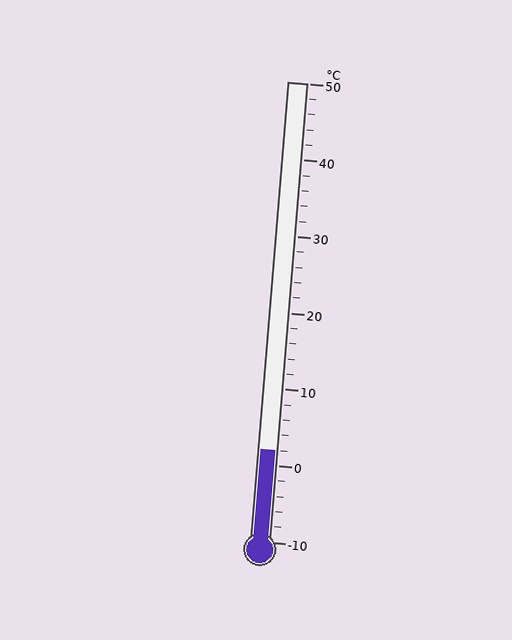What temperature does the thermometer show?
The thermometer shows approximately 2°C.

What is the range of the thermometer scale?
The thermometer scale ranges from -10°C to 50°C.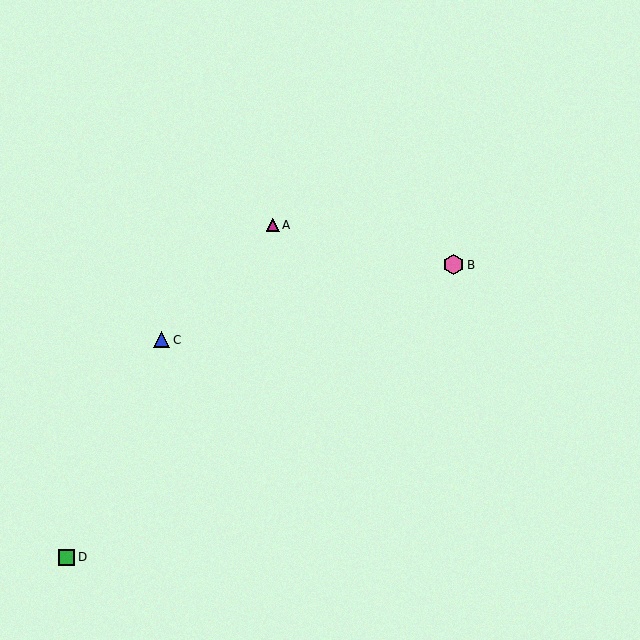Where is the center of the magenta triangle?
The center of the magenta triangle is at (273, 225).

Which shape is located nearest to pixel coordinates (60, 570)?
The green square (labeled D) at (66, 557) is nearest to that location.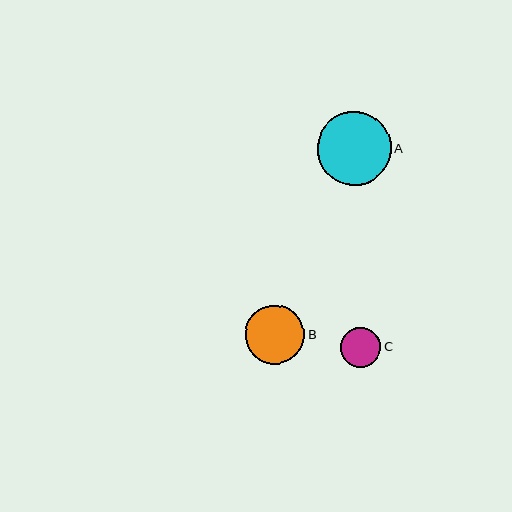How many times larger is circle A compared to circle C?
Circle A is approximately 1.8 times the size of circle C.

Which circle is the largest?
Circle A is the largest with a size of approximately 74 pixels.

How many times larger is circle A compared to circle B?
Circle A is approximately 1.3 times the size of circle B.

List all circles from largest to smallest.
From largest to smallest: A, B, C.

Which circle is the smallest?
Circle C is the smallest with a size of approximately 40 pixels.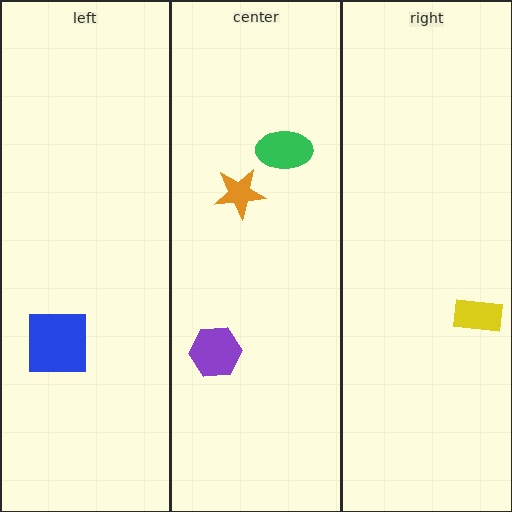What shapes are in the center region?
The orange star, the purple hexagon, the green ellipse.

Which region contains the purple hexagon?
The center region.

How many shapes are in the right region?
1.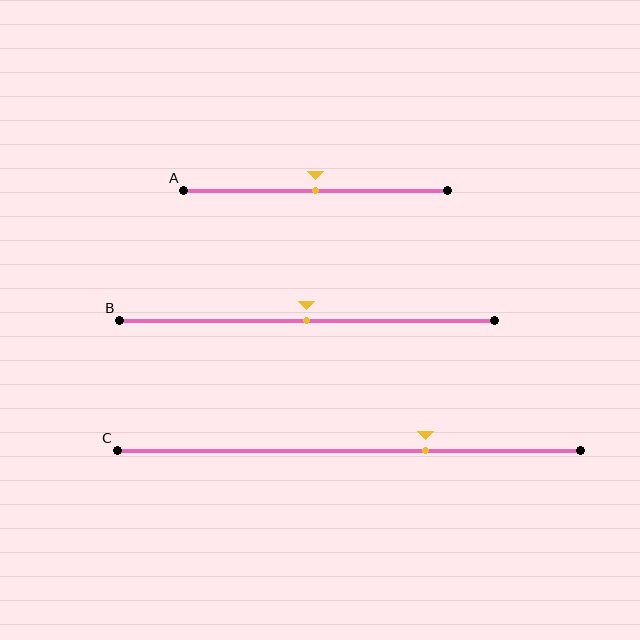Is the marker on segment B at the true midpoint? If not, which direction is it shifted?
Yes, the marker on segment B is at the true midpoint.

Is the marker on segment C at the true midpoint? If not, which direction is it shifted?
No, the marker on segment C is shifted to the right by about 17% of the segment length.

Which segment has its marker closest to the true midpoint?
Segment A has its marker closest to the true midpoint.